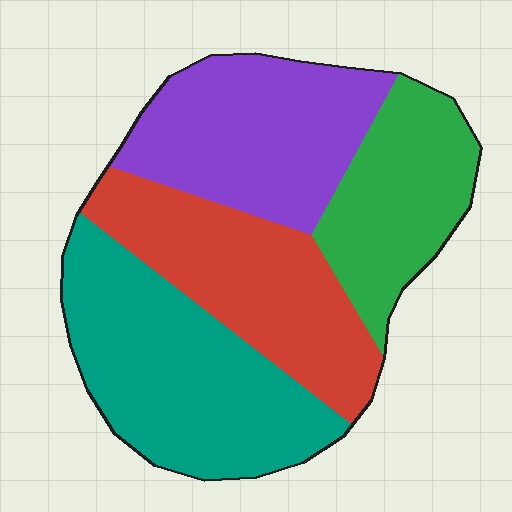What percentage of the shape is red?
Red takes up less than a quarter of the shape.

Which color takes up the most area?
Teal, at roughly 30%.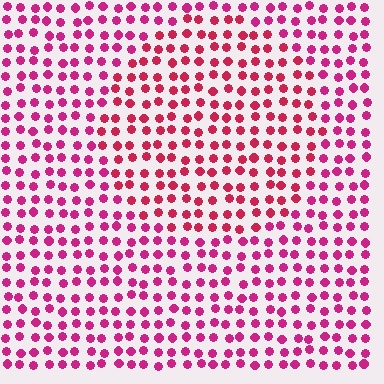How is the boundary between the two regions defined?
The boundary is defined purely by a slight shift in hue (about 19 degrees). Spacing, size, and orientation are identical on both sides.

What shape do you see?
I see a circle.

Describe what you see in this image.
The image is filled with small magenta elements in a uniform arrangement. A circle-shaped region is visible where the elements are tinted to a slightly different hue, forming a subtle color boundary.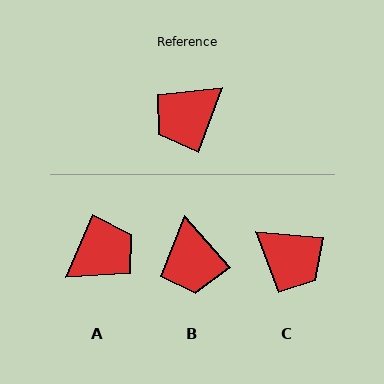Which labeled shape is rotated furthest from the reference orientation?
A, about 177 degrees away.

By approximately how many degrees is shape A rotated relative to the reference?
Approximately 177 degrees counter-clockwise.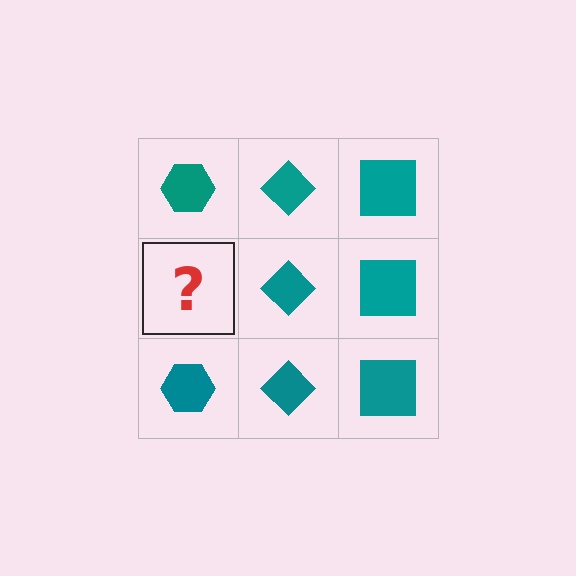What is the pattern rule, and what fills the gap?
The rule is that each column has a consistent shape. The gap should be filled with a teal hexagon.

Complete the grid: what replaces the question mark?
The question mark should be replaced with a teal hexagon.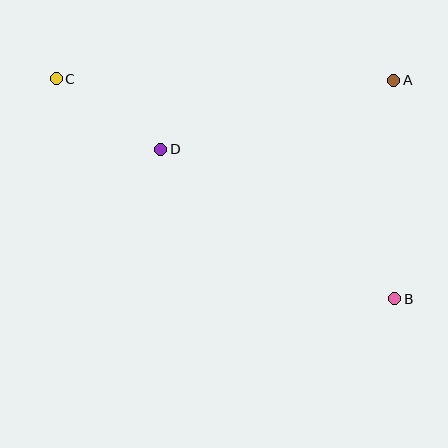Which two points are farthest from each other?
Points B and C are farthest from each other.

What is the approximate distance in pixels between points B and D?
The distance between B and D is approximately 278 pixels.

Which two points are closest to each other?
Points C and D are closest to each other.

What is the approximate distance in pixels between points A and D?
The distance between A and D is approximately 243 pixels.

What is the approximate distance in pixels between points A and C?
The distance between A and C is approximately 338 pixels.